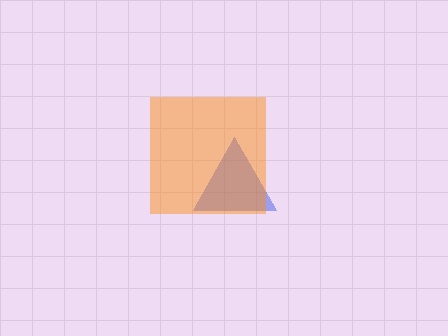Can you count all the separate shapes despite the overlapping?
Yes, there are 2 separate shapes.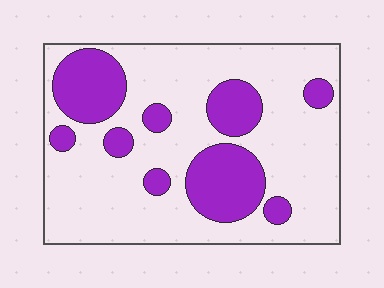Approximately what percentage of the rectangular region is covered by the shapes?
Approximately 25%.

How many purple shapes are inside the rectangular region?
9.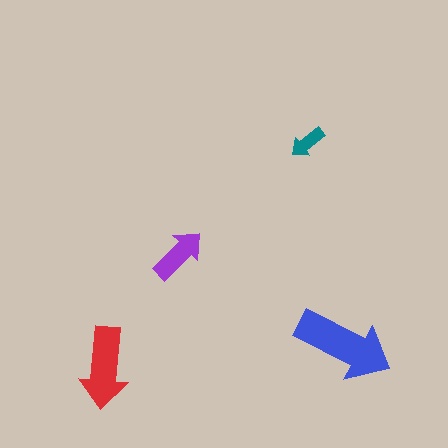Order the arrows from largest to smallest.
the blue one, the red one, the purple one, the teal one.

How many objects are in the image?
There are 4 objects in the image.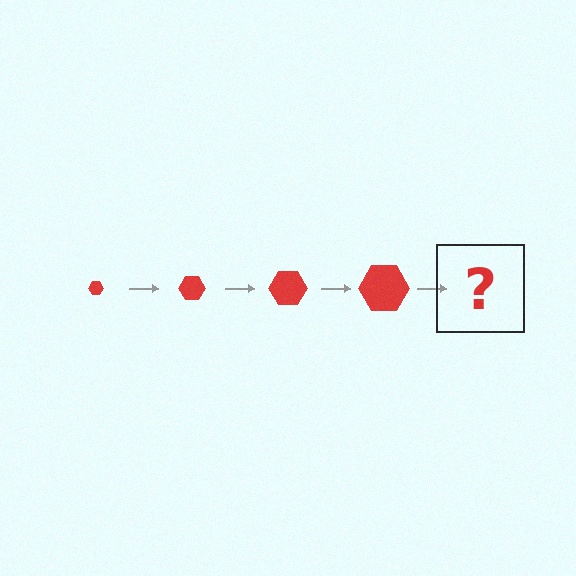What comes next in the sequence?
The next element should be a red hexagon, larger than the previous one.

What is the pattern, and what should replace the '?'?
The pattern is that the hexagon gets progressively larger each step. The '?' should be a red hexagon, larger than the previous one.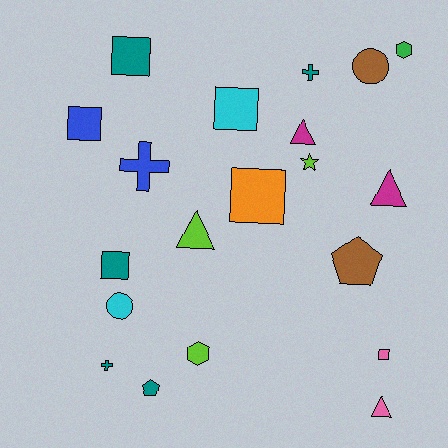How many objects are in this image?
There are 20 objects.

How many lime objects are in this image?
There are 3 lime objects.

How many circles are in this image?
There are 2 circles.